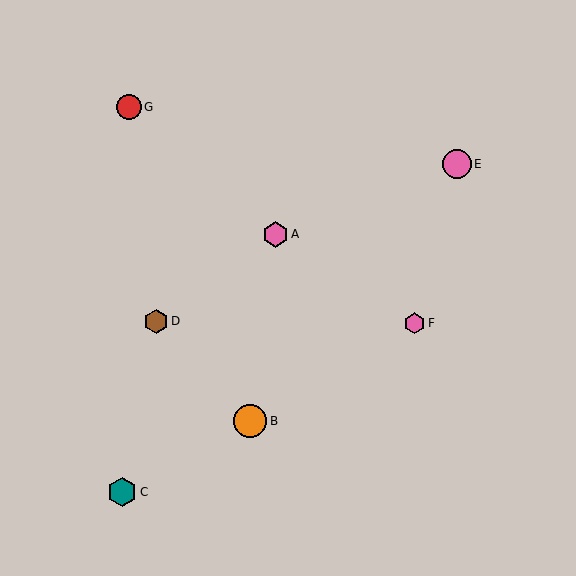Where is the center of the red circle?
The center of the red circle is at (129, 107).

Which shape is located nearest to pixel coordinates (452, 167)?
The pink circle (labeled E) at (457, 164) is nearest to that location.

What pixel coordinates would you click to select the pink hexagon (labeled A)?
Click at (275, 234) to select the pink hexagon A.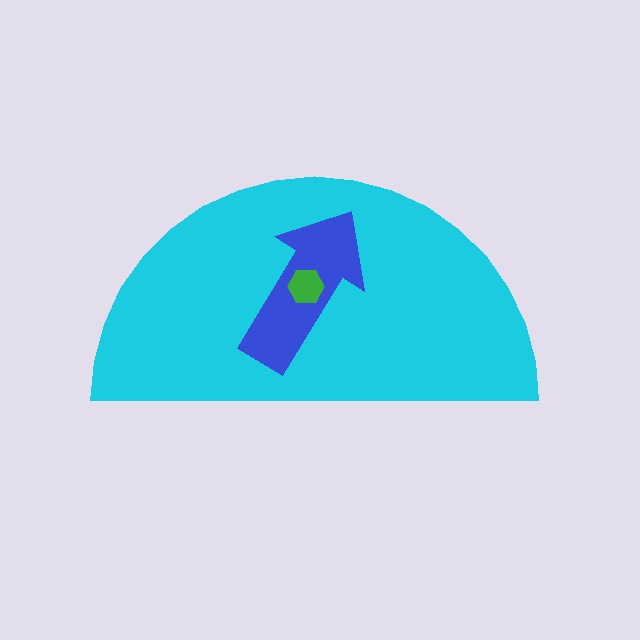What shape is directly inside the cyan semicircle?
The blue arrow.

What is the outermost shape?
The cyan semicircle.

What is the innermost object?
The green hexagon.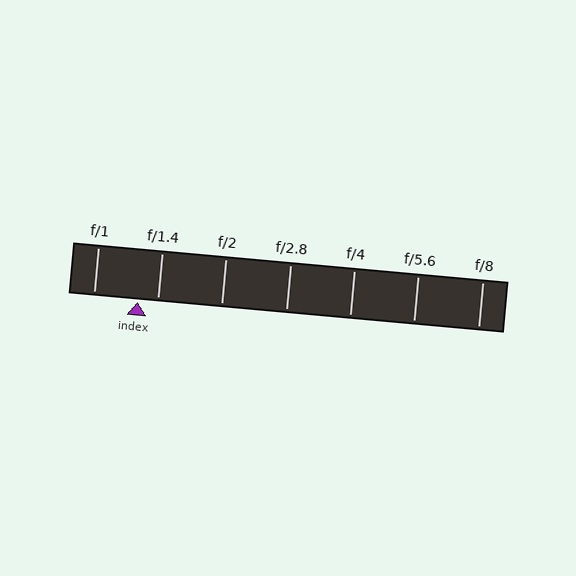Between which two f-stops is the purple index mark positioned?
The index mark is between f/1 and f/1.4.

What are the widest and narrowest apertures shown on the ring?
The widest aperture shown is f/1 and the narrowest is f/8.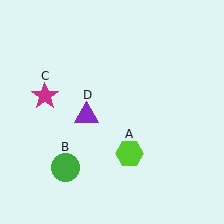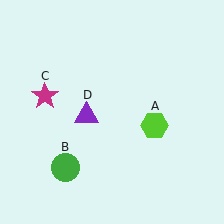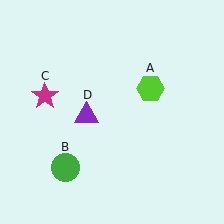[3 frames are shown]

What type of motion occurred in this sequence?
The lime hexagon (object A) rotated counterclockwise around the center of the scene.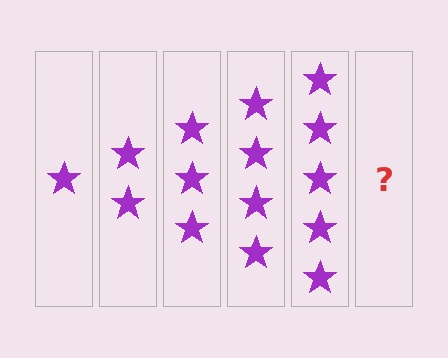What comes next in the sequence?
The next element should be 6 stars.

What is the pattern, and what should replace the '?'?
The pattern is that each step adds one more star. The '?' should be 6 stars.